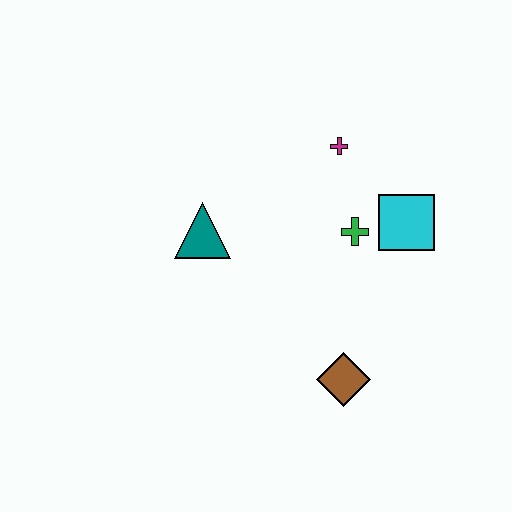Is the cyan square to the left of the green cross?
No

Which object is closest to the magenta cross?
The green cross is closest to the magenta cross.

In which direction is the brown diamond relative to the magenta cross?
The brown diamond is below the magenta cross.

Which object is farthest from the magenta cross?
The brown diamond is farthest from the magenta cross.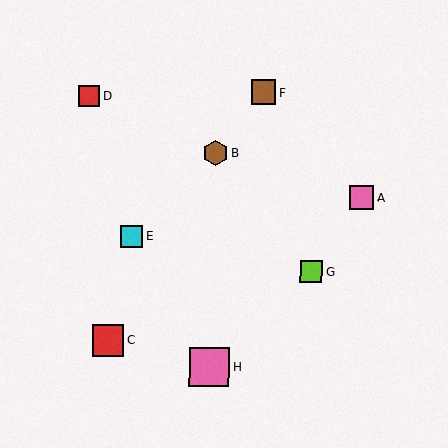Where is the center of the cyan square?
The center of the cyan square is at (132, 236).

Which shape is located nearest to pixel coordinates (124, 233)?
The cyan square (labeled E) at (132, 236) is nearest to that location.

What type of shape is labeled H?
Shape H is a pink square.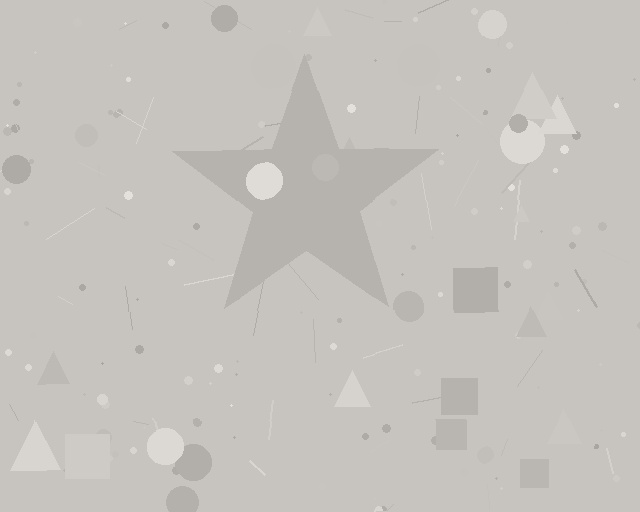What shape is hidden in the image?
A star is hidden in the image.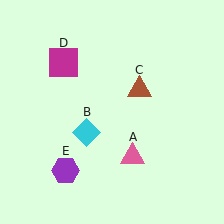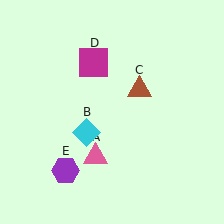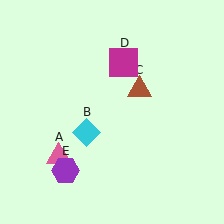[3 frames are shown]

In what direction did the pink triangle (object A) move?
The pink triangle (object A) moved left.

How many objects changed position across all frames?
2 objects changed position: pink triangle (object A), magenta square (object D).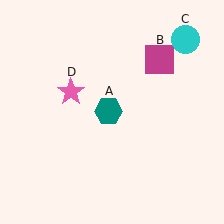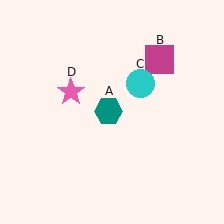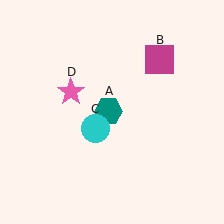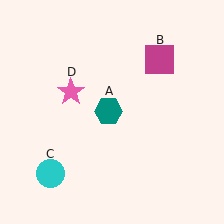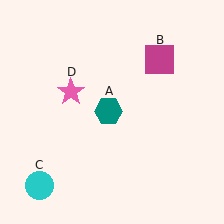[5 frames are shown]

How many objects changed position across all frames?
1 object changed position: cyan circle (object C).